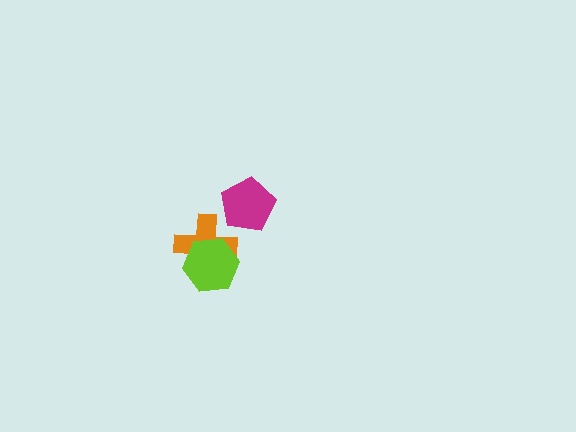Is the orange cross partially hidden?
Yes, it is partially covered by another shape.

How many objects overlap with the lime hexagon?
1 object overlaps with the lime hexagon.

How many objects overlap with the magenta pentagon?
0 objects overlap with the magenta pentagon.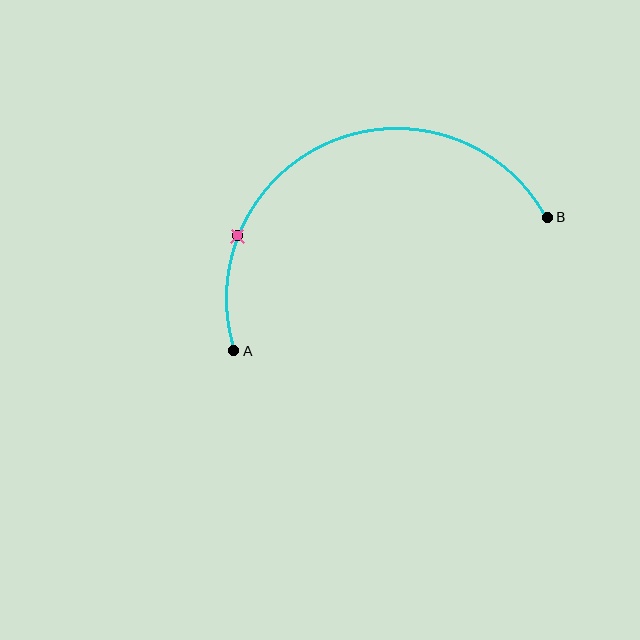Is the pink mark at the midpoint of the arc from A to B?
No. The pink mark lies on the arc but is closer to endpoint A. The arc midpoint would be at the point on the curve equidistant along the arc from both A and B.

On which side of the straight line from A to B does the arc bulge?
The arc bulges above the straight line connecting A and B.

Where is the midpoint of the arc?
The arc midpoint is the point on the curve farthest from the straight line joining A and B. It sits above that line.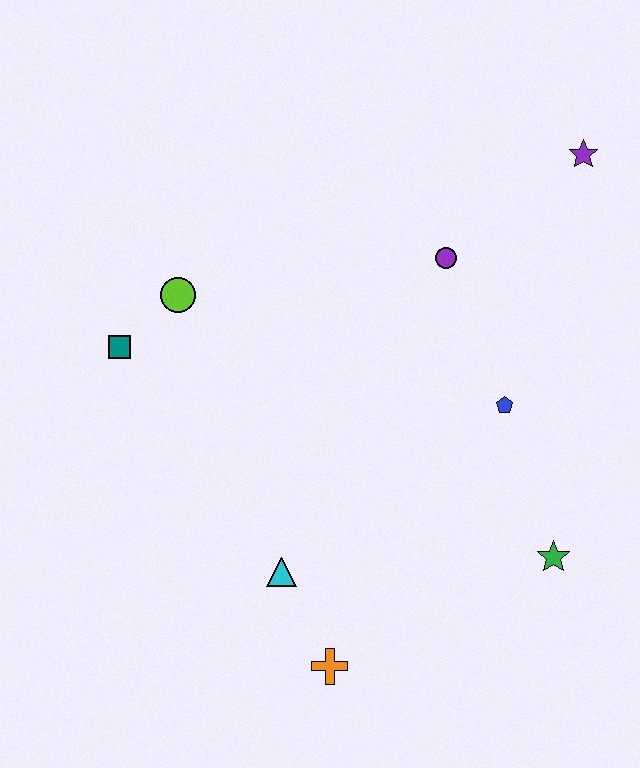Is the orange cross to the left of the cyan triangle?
No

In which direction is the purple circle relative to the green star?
The purple circle is above the green star.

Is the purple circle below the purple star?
Yes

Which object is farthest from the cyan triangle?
The purple star is farthest from the cyan triangle.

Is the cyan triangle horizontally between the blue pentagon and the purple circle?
No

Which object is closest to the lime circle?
The teal square is closest to the lime circle.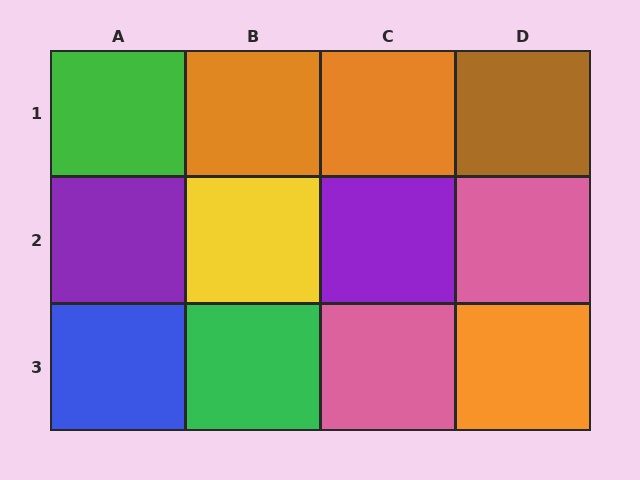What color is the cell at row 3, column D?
Orange.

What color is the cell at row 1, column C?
Orange.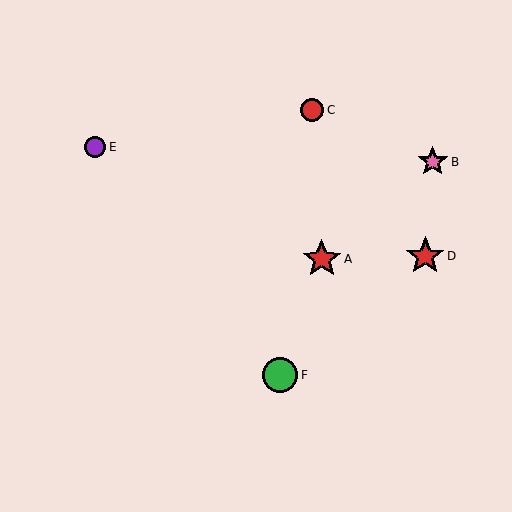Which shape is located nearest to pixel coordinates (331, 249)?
The red star (labeled A) at (322, 259) is nearest to that location.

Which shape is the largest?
The red star (labeled A) is the largest.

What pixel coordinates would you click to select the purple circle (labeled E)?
Click at (95, 147) to select the purple circle E.